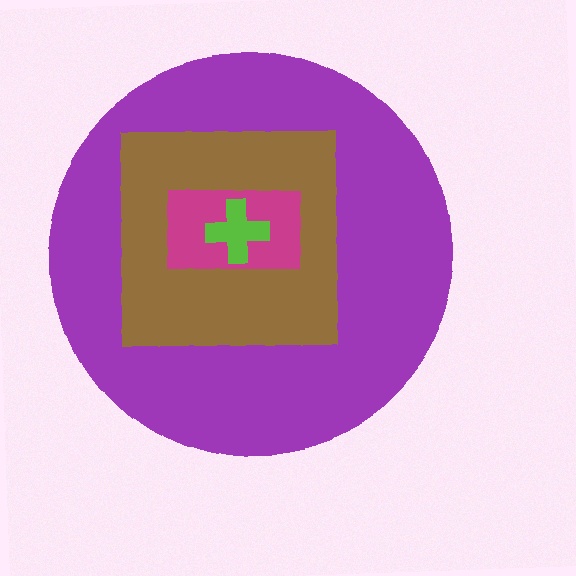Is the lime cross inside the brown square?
Yes.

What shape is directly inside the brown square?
The magenta rectangle.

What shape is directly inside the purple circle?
The brown square.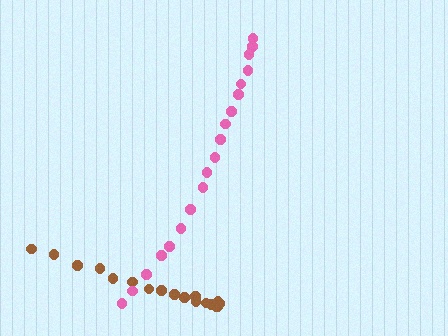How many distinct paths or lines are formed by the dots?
There are 2 distinct paths.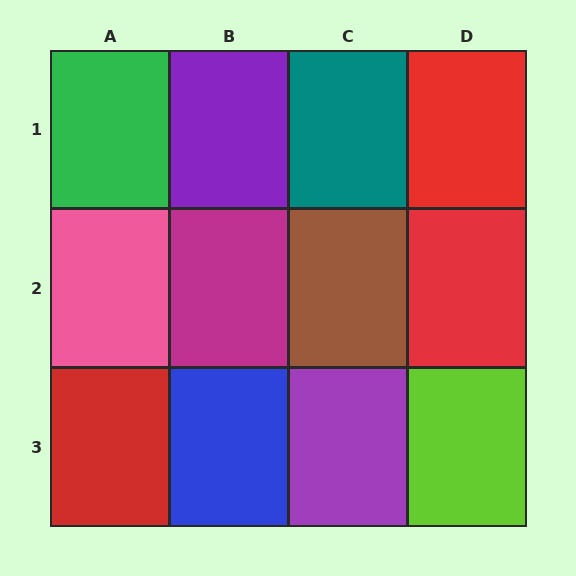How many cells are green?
1 cell is green.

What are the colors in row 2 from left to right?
Pink, magenta, brown, red.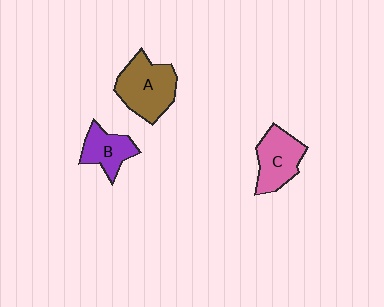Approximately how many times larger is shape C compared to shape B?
Approximately 1.3 times.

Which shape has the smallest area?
Shape B (purple).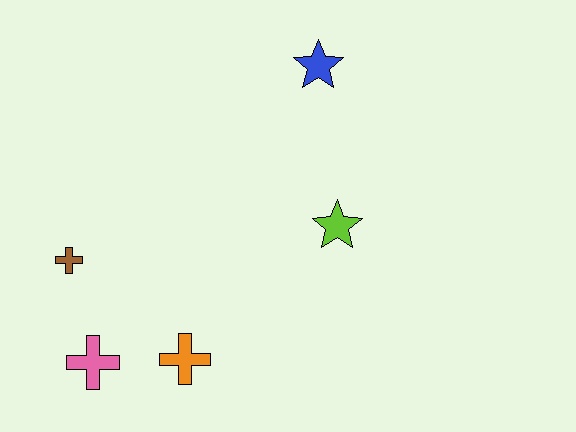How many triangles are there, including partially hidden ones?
There are no triangles.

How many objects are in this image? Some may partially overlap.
There are 5 objects.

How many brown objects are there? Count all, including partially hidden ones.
There is 1 brown object.